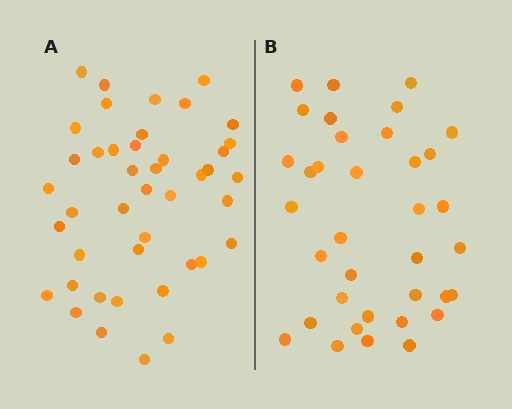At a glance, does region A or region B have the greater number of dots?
Region A (the left region) has more dots.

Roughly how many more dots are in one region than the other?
Region A has roughly 8 or so more dots than region B.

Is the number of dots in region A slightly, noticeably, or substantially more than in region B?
Region A has only slightly more — the two regions are fairly close. The ratio is roughly 1.2 to 1.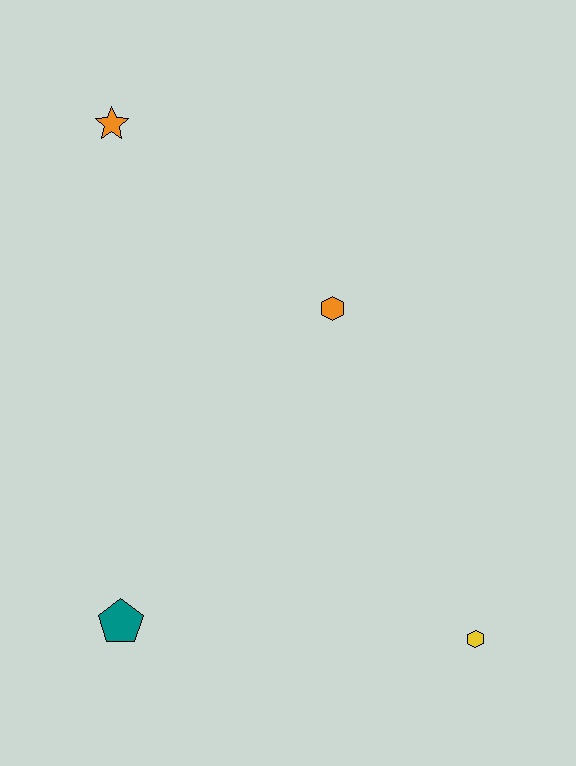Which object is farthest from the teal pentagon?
The orange star is farthest from the teal pentagon.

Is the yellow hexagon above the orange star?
No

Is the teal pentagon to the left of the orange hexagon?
Yes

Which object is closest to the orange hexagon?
The orange star is closest to the orange hexagon.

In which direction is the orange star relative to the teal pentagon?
The orange star is above the teal pentagon.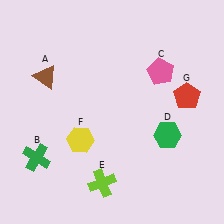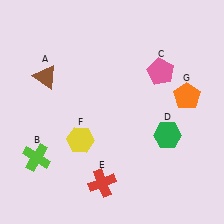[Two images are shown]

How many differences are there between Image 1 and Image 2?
There are 3 differences between the two images.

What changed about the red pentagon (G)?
In Image 1, G is red. In Image 2, it changed to orange.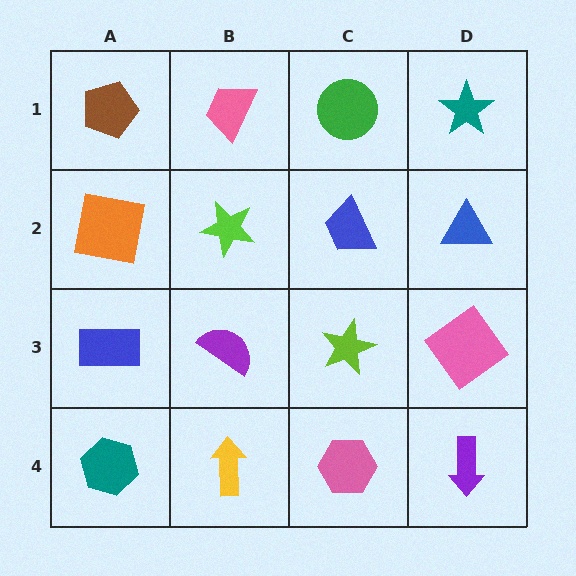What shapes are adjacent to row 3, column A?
An orange square (row 2, column A), a teal hexagon (row 4, column A), a purple semicircle (row 3, column B).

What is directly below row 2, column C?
A lime star.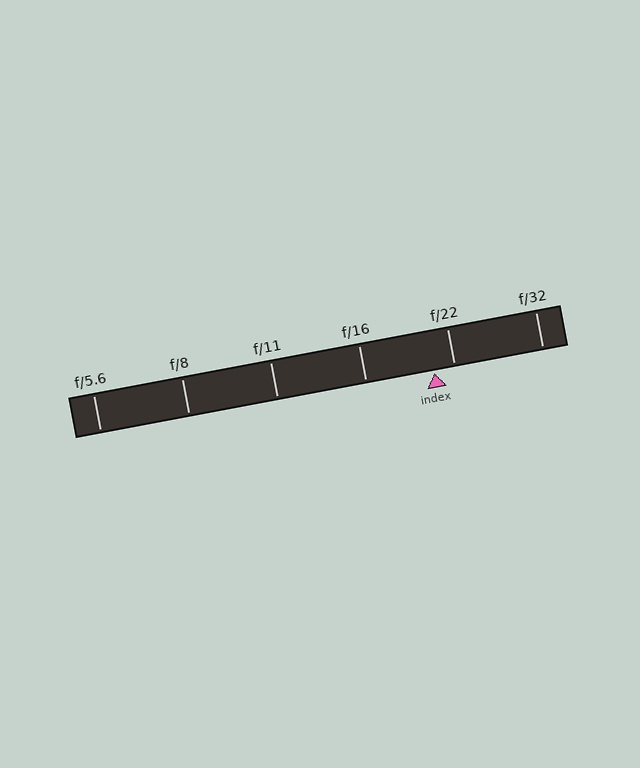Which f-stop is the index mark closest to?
The index mark is closest to f/22.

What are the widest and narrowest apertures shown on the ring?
The widest aperture shown is f/5.6 and the narrowest is f/32.